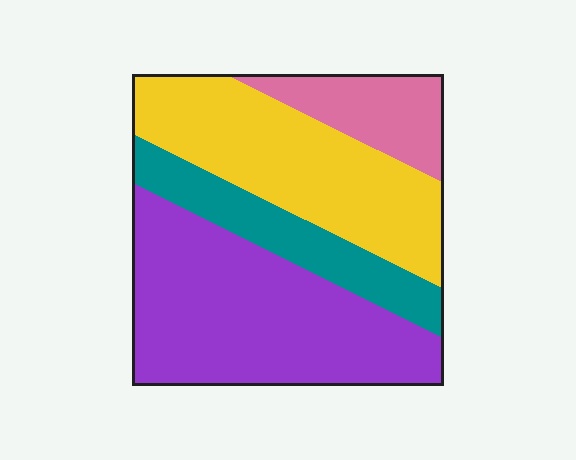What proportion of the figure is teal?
Teal covers 16% of the figure.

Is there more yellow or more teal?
Yellow.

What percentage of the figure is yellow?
Yellow takes up about one third (1/3) of the figure.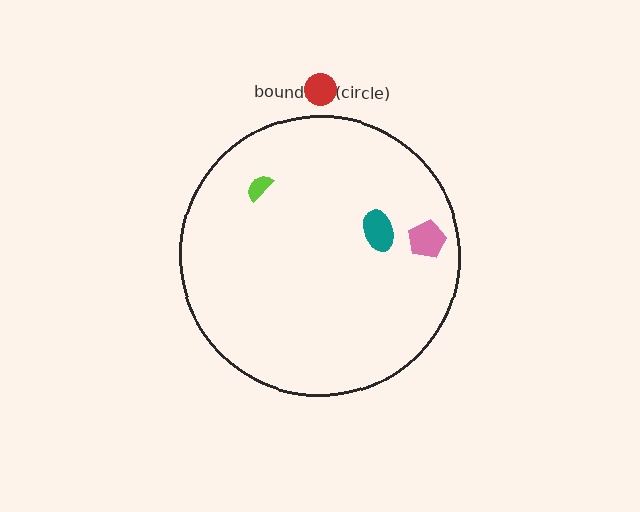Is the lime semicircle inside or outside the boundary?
Inside.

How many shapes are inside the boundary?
3 inside, 1 outside.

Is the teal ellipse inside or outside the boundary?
Inside.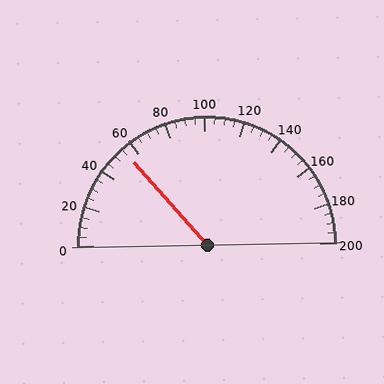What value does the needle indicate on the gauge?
The needle indicates approximately 55.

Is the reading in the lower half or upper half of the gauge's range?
The reading is in the lower half of the range (0 to 200).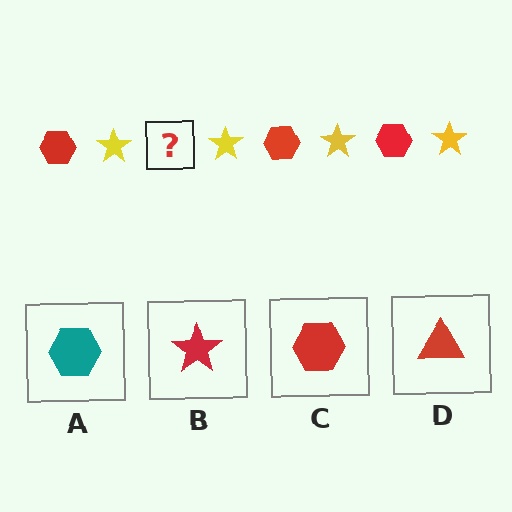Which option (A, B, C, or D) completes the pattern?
C.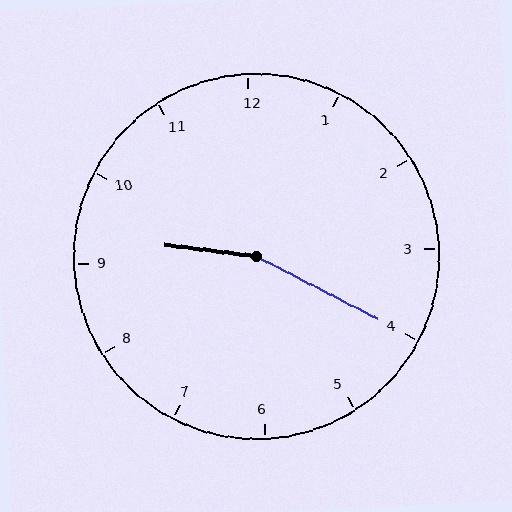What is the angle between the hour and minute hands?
Approximately 160 degrees.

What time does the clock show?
9:20.